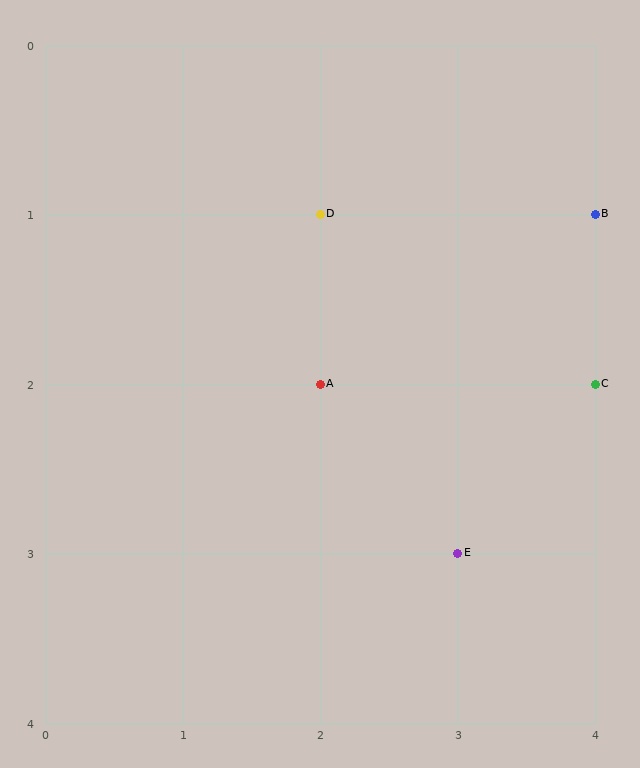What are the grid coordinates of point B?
Point B is at grid coordinates (4, 1).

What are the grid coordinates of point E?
Point E is at grid coordinates (3, 3).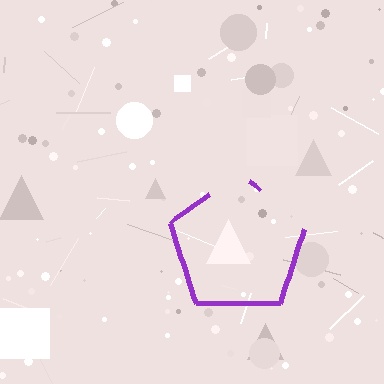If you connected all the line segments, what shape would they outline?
They would outline a pentagon.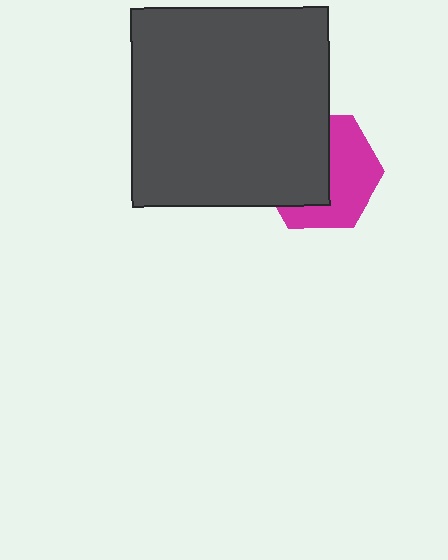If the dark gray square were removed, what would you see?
You would see the complete magenta hexagon.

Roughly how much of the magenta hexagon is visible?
About half of it is visible (roughly 49%).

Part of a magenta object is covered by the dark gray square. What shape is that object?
It is a hexagon.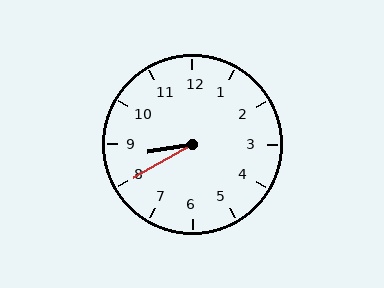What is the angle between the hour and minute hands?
Approximately 20 degrees.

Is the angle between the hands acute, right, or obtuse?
It is acute.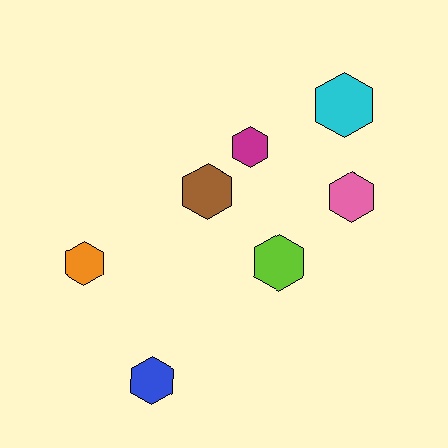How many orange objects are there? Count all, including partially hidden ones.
There is 1 orange object.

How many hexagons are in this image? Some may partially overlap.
There are 7 hexagons.